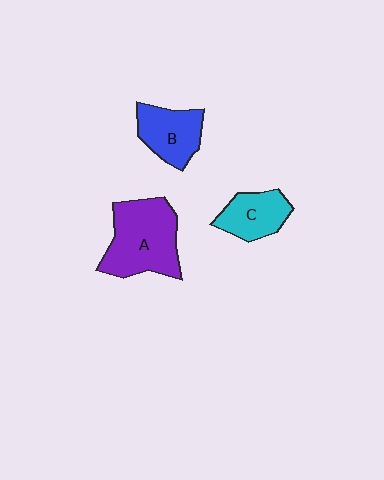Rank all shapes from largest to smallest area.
From largest to smallest: A (purple), B (blue), C (cyan).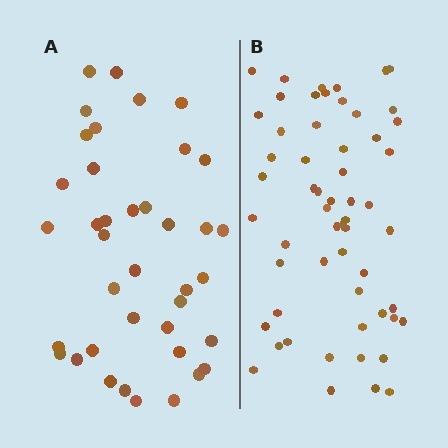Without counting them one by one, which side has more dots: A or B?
Region B (the right region) has more dots.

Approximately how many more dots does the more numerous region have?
Region B has approximately 20 more dots than region A.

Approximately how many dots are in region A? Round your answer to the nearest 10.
About 40 dots. (The exact count is 39, which rounds to 40.)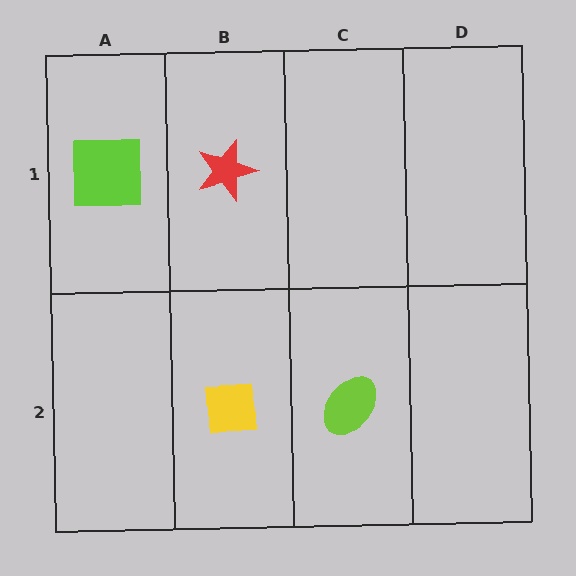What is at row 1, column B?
A red star.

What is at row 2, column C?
A lime ellipse.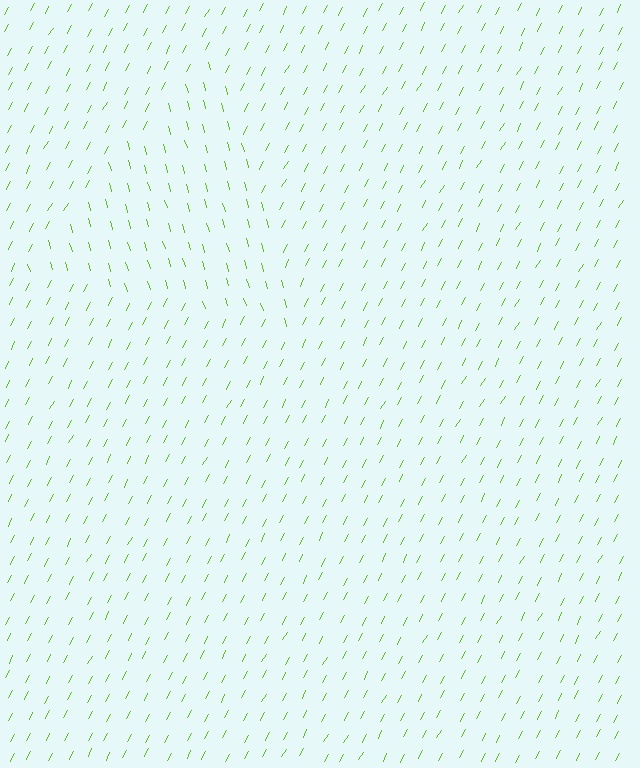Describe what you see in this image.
The image is filled with small lime line segments. A triangle region in the image has lines oriented differently from the surrounding lines, creating a visible texture boundary.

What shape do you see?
I see a triangle.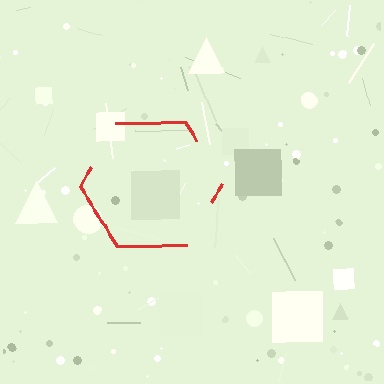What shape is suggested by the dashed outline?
The dashed outline suggests a hexagon.